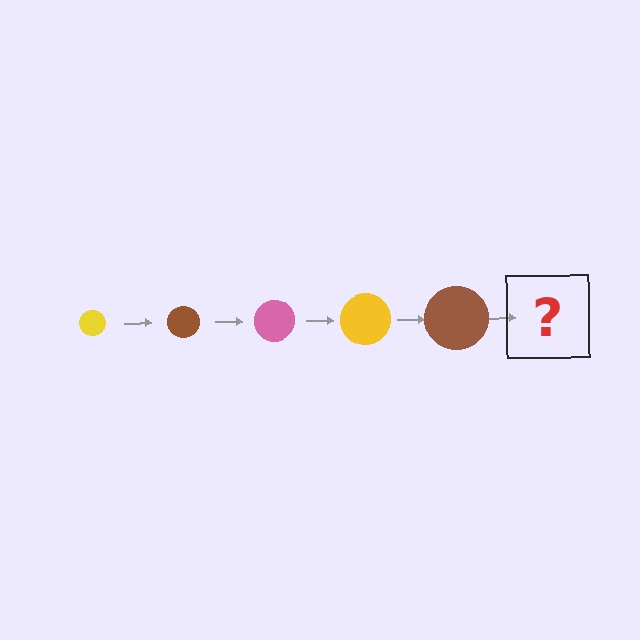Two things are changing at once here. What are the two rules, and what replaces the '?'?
The two rules are that the circle grows larger each step and the color cycles through yellow, brown, and pink. The '?' should be a pink circle, larger than the previous one.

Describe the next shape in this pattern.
It should be a pink circle, larger than the previous one.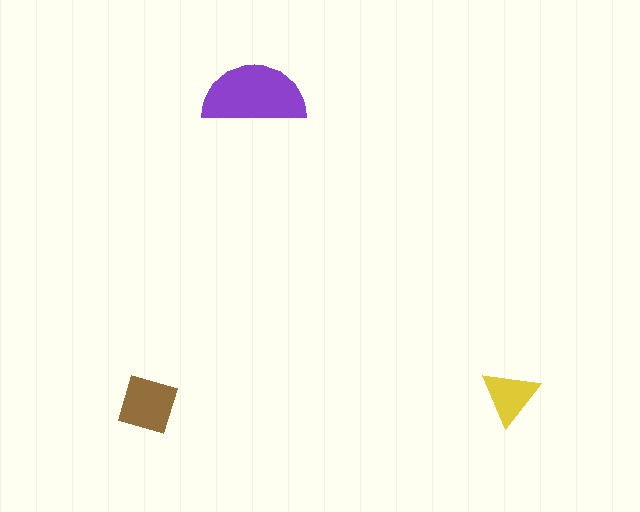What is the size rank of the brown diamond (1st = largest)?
2nd.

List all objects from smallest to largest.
The yellow triangle, the brown diamond, the purple semicircle.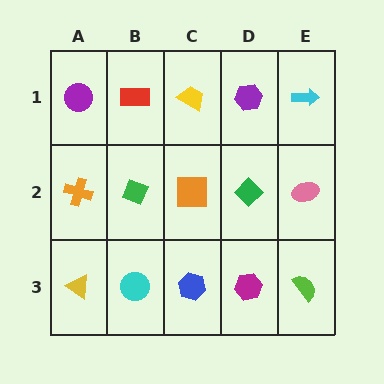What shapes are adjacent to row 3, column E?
A pink ellipse (row 2, column E), a magenta hexagon (row 3, column D).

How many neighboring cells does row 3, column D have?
3.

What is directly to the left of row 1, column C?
A red rectangle.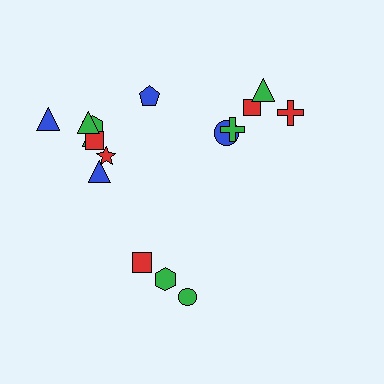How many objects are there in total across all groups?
There are 16 objects.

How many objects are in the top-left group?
There are 8 objects.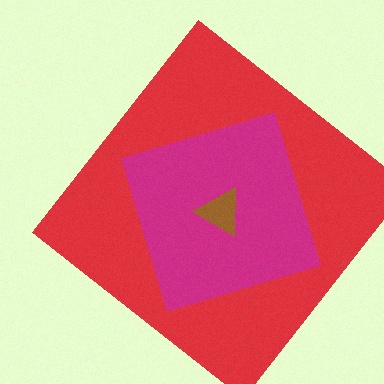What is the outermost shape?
The red diamond.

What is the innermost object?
The brown triangle.